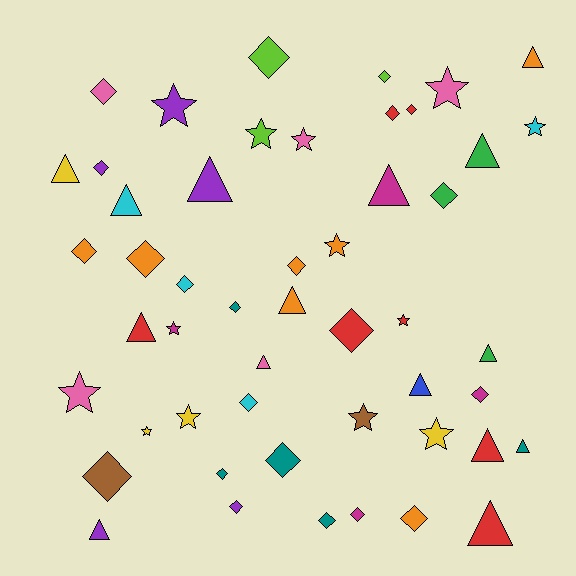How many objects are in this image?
There are 50 objects.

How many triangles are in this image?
There are 15 triangles.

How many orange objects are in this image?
There are 7 orange objects.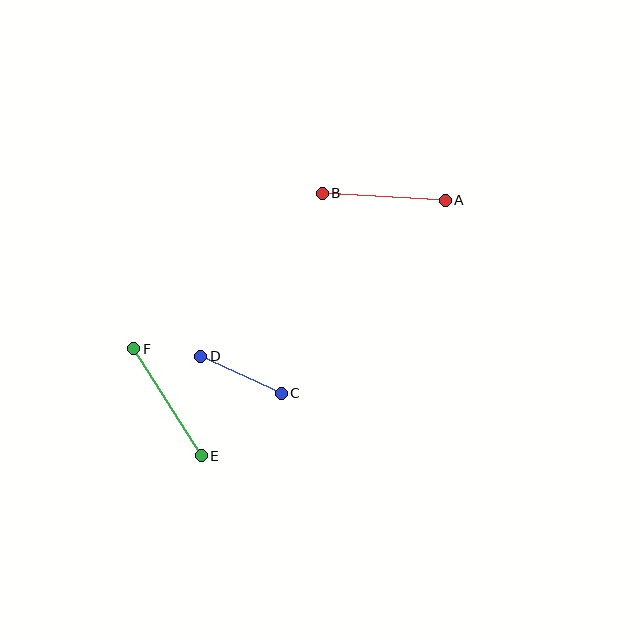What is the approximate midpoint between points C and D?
The midpoint is at approximately (241, 375) pixels.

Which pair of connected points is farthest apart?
Points E and F are farthest apart.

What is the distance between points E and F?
The distance is approximately 126 pixels.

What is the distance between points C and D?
The distance is approximately 89 pixels.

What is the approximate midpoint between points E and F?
The midpoint is at approximately (168, 402) pixels.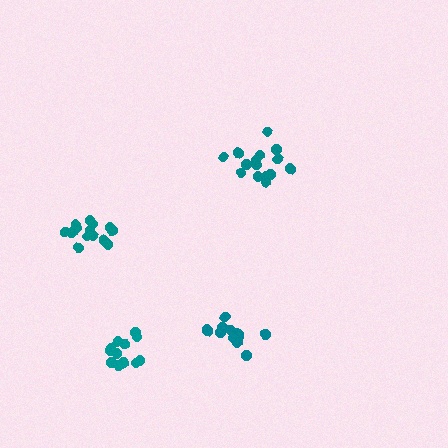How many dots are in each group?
Group 1: 15 dots, Group 2: 12 dots, Group 3: 15 dots, Group 4: 13 dots (55 total).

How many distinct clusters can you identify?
There are 4 distinct clusters.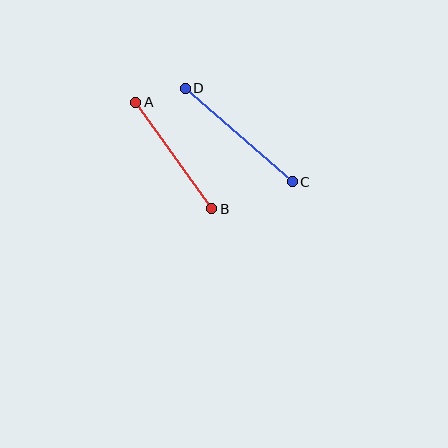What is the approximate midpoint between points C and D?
The midpoint is at approximately (239, 135) pixels.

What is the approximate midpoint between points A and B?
The midpoint is at approximately (174, 155) pixels.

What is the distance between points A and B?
The distance is approximately 131 pixels.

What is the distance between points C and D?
The distance is approximately 142 pixels.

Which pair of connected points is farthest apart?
Points C and D are farthest apart.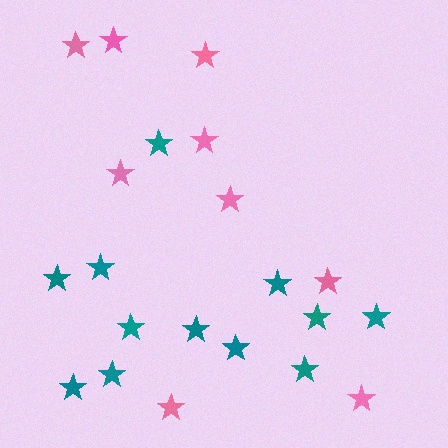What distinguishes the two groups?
There are 2 groups: one group of teal stars (12) and one group of pink stars (9).